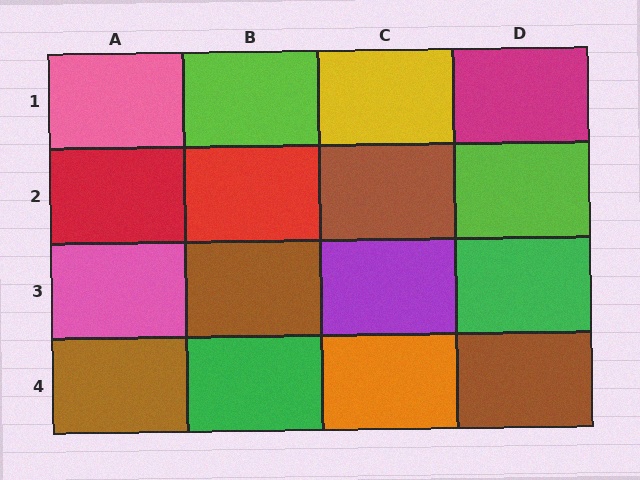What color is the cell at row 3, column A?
Pink.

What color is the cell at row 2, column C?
Brown.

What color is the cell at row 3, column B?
Brown.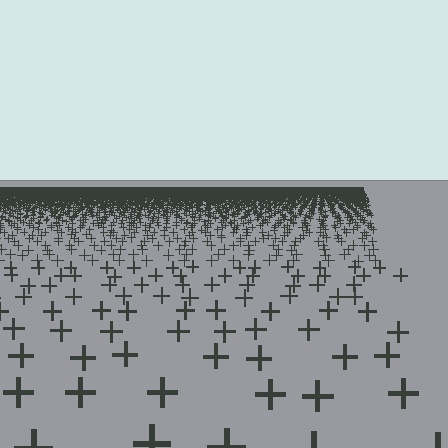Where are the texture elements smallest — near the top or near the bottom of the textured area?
Near the top.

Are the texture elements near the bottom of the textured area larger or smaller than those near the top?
Larger. Near the bottom, elements are closer to the viewer and appear at a bigger on-screen size.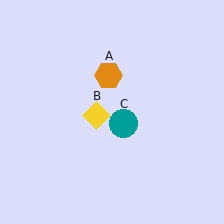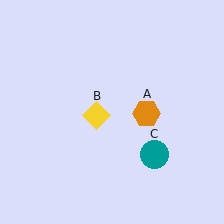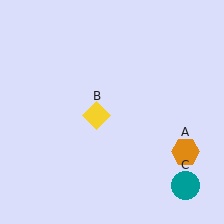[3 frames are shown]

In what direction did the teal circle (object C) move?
The teal circle (object C) moved down and to the right.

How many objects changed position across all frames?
2 objects changed position: orange hexagon (object A), teal circle (object C).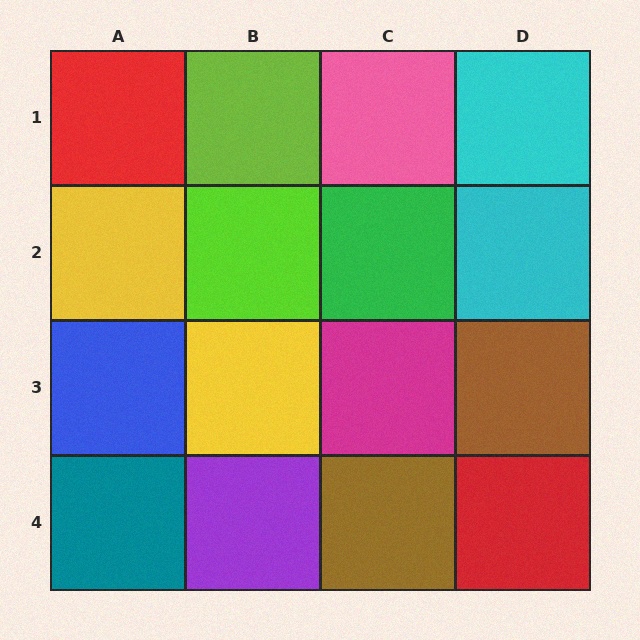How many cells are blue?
1 cell is blue.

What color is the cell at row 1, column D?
Cyan.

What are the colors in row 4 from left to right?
Teal, purple, brown, red.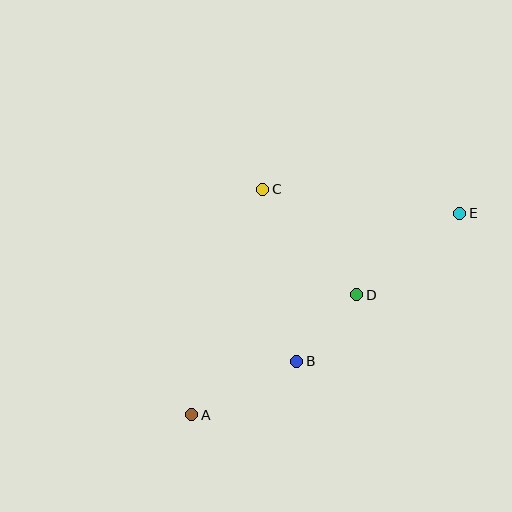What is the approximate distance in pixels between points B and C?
The distance between B and C is approximately 175 pixels.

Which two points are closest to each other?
Points B and D are closest to each other.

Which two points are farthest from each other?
Points A and E are farthest from each other.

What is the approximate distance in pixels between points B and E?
The distance between B and E is approximately 220 pixels.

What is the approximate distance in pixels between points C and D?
The distance between C and D is approximately 141 pixels.